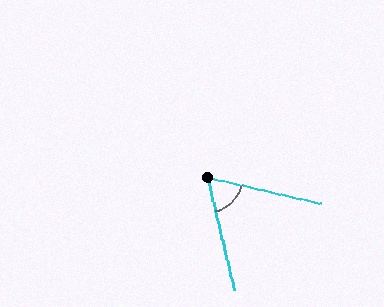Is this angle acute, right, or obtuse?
It is acute.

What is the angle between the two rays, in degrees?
Approximately 63 degrees.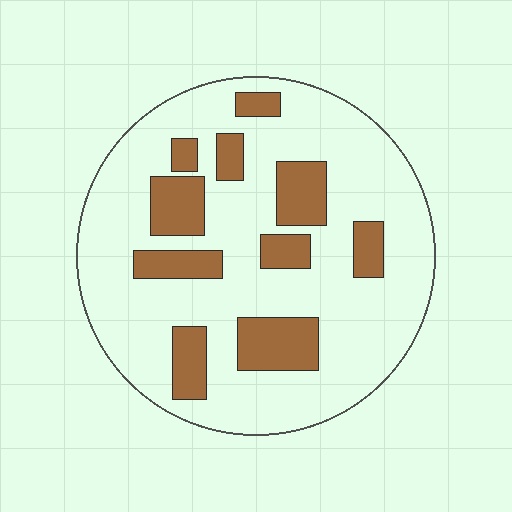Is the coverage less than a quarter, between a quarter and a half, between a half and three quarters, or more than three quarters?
Less than a quarter.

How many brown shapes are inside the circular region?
10.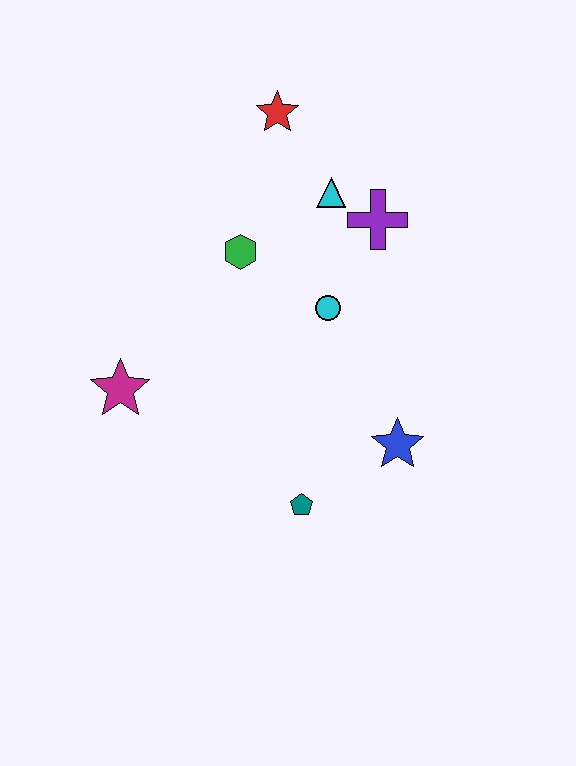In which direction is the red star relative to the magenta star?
The red star is above the magenta star.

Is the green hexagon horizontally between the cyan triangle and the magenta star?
Yes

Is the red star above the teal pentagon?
Yes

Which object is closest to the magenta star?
The green hexagon is closest to the magenta star.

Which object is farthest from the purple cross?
The magenta star is farthest from the purple cross.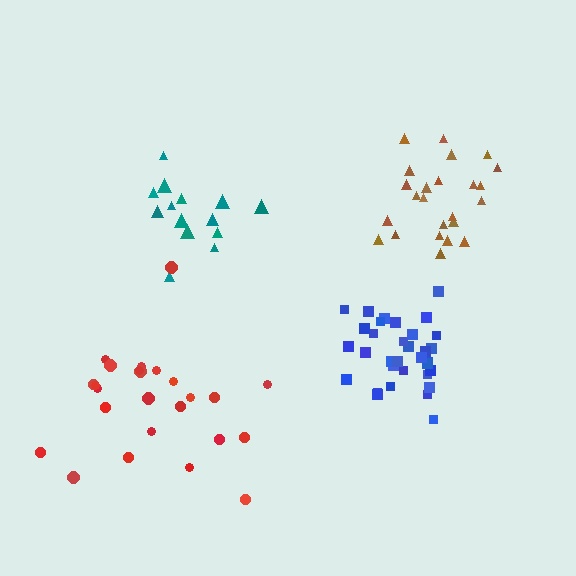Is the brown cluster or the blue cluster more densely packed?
Blue.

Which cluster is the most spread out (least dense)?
Red.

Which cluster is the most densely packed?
Blue.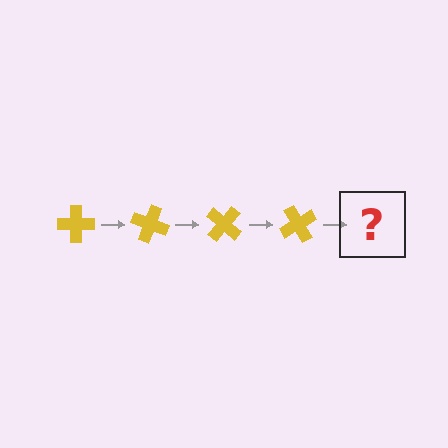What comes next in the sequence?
The next element should be a yellow cross rotated 80 degrees.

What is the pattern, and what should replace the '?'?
The pattern is that the cross rotates 20 degrees each step. The '?' should be a yellow cross rotated 80 degrees.